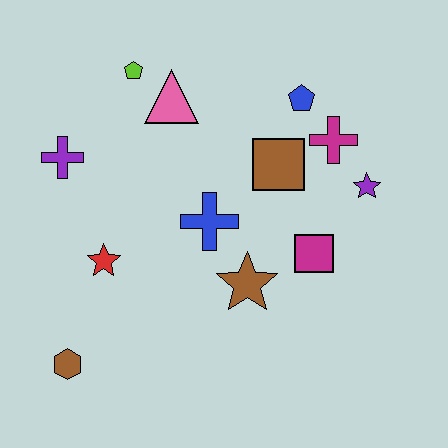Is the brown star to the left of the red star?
No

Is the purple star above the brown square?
No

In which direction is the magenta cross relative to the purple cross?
The magenta cross is to the right of the purple cross.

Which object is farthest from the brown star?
The lime pentagon is farthest from the brown star.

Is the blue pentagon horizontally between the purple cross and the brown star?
No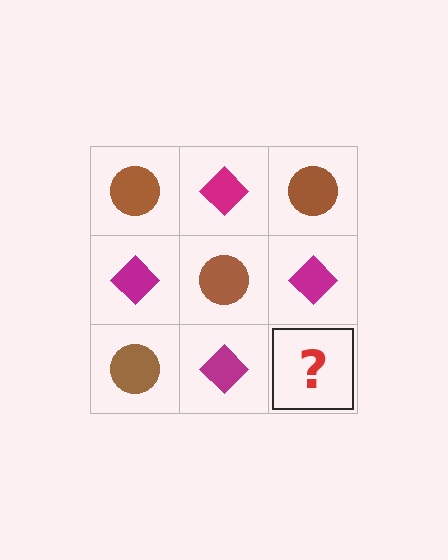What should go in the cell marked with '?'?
The missing cell should contain a brown circle.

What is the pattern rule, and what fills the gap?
The rule is that it alternates brown circle and magenta diamond in a checkerboard pattern. The gap should be filled with a brown circle.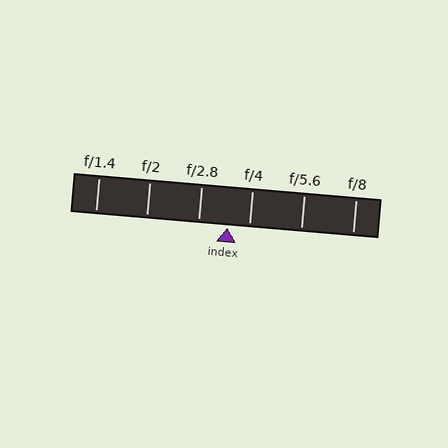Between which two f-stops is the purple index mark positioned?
The index mark is between f/2.8 and f/4.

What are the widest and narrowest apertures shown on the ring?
The widest aperture shown is f/1.4 and the narrowest is f/8.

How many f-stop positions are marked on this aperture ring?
There are 6 f-stop positions marked.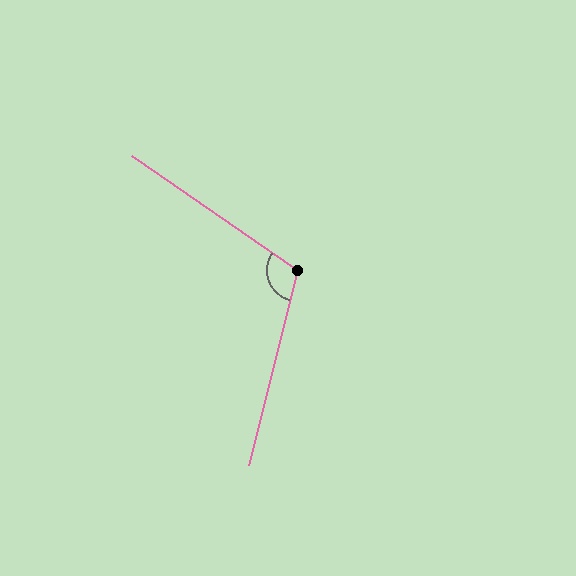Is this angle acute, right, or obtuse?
It is obtuse.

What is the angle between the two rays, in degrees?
Approximately 111 degrees.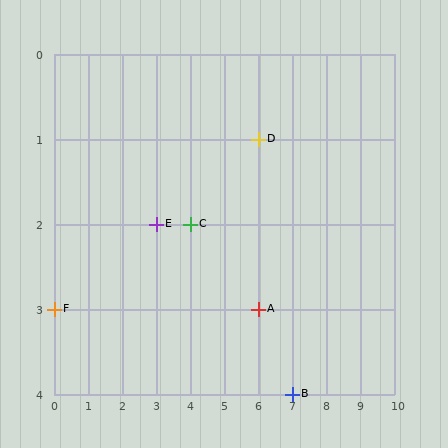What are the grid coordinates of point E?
Point E is at grid coordinates (3, 2).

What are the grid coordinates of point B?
Point B is at grid coordinates (7, 4).